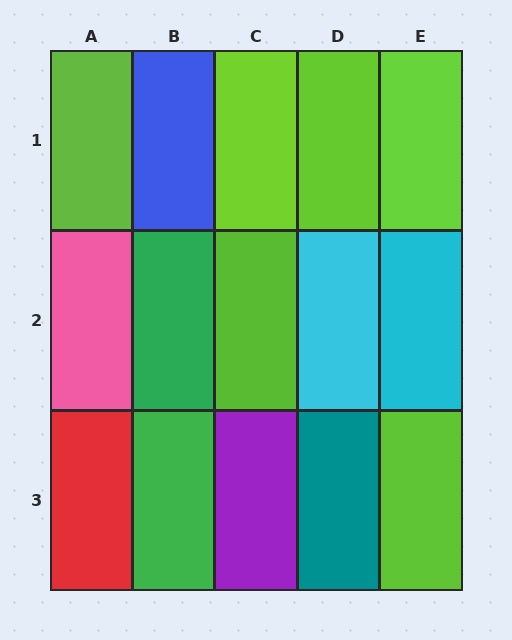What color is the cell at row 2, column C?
Lime.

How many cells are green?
2 cells are green.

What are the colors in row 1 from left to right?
Lime, blue, lime, lime, lime.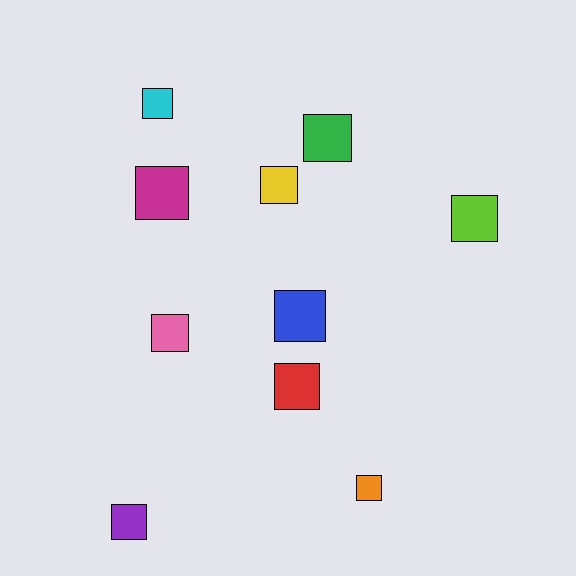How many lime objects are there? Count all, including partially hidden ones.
There is 1 lime object.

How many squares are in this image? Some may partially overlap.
There are 10 squares.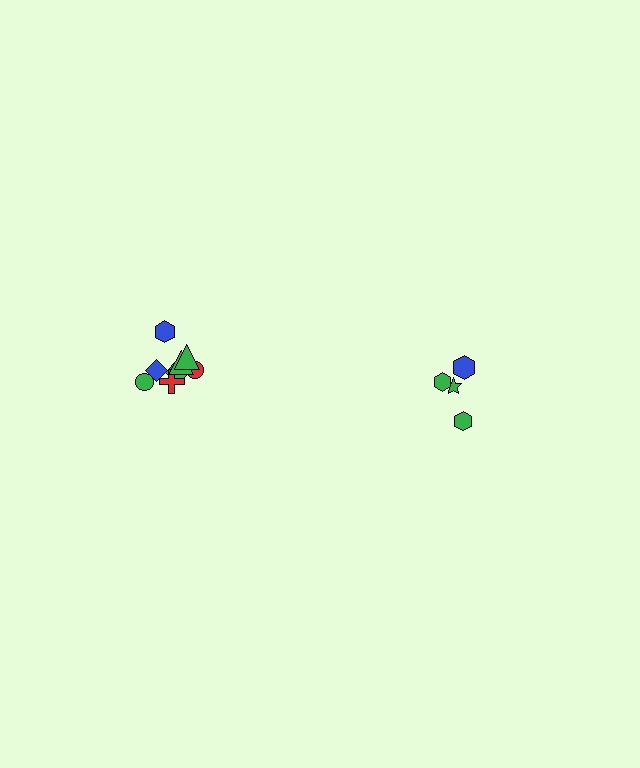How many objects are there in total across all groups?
There are 12 objects.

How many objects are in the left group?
There are 8 objects.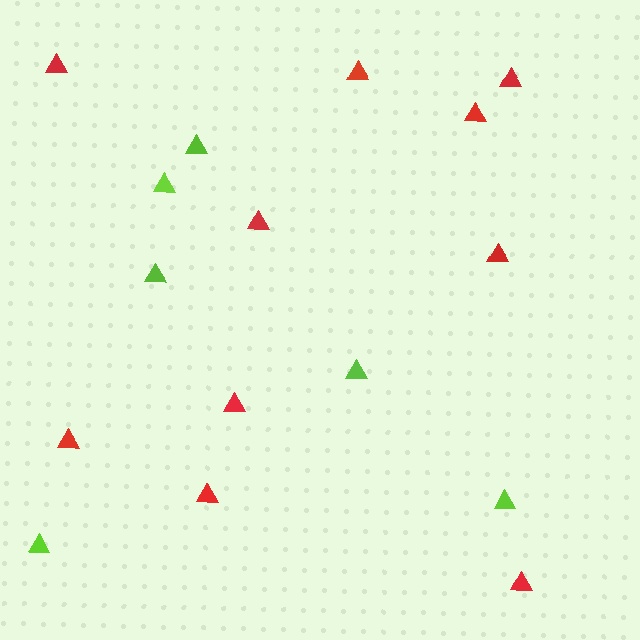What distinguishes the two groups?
There are 2 groups: one group of red triangles (10) and one group of lime triangles (6).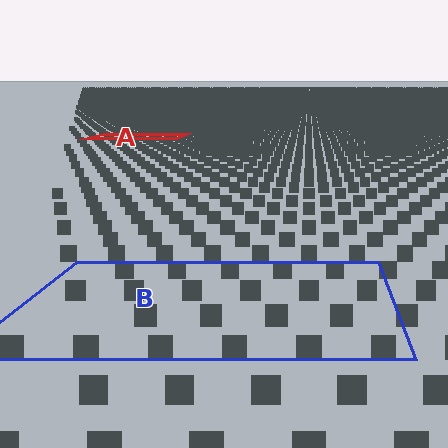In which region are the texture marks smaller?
The texture marks are smaller in region A, because it is farther away.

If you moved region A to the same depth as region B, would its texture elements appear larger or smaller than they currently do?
They would appear larger. At a closer depth, the same texture elements are projected at a bigger on-screen size.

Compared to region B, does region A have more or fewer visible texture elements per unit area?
Region A has more texture elements per unit area — they are packed more densely because it is farther away.